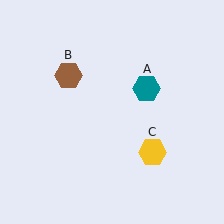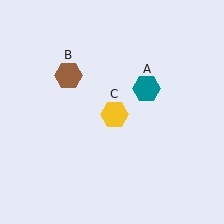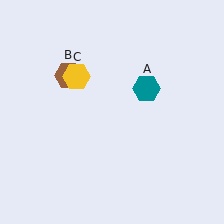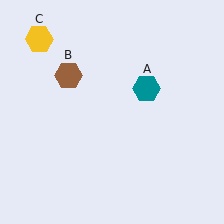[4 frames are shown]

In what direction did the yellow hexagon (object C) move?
The yellow hexagon (object C) moved up and to the left.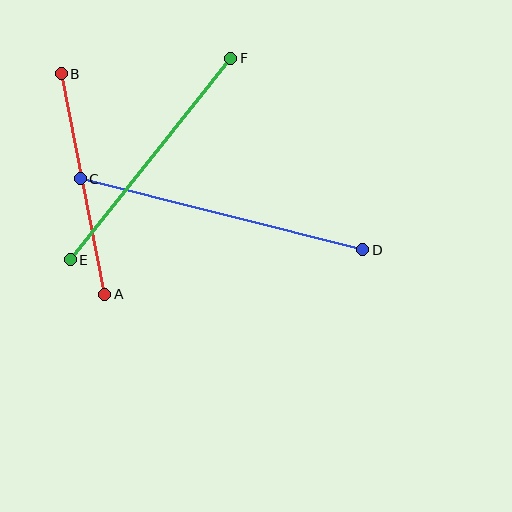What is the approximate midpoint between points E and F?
The midpoint is at approximately (151, 159) pixels.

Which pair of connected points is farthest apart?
Points C and D are farthest apart.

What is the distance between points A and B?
The distance is approximately 225 pixels.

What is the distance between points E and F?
The distance is approximately 258 pixels.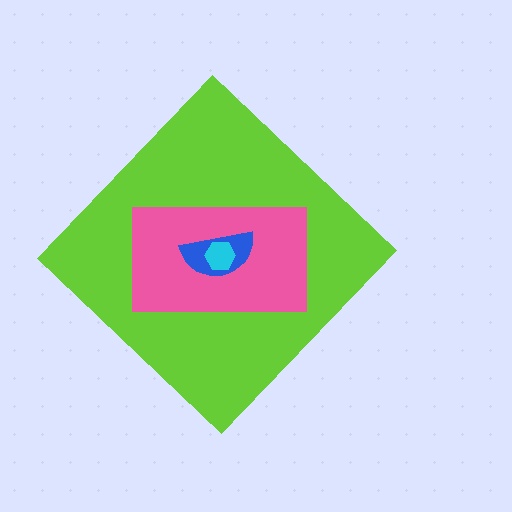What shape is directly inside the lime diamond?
The pink rectangle.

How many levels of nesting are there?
4.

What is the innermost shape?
The cyan hexagon.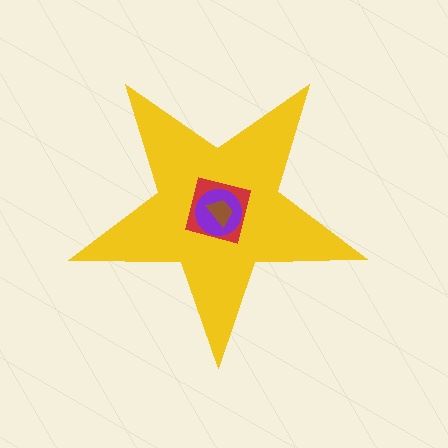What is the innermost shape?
The brown trapezoid.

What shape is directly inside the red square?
The purple circle.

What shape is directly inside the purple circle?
The brown trapezoid.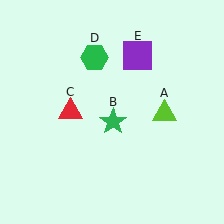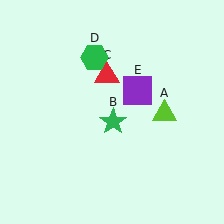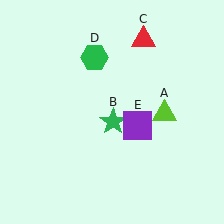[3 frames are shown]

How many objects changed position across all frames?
2 objects changed position: red triangle (object C), purple square (object E).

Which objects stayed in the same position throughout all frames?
Lime triangle (object A) and green star (object B) and green hexagon (object D) remained stationary.